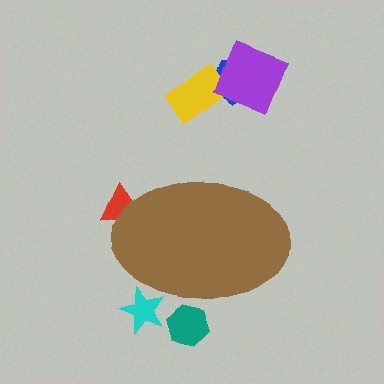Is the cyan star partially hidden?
Yes, the cyan star is partially hidden behind the brown ellipse.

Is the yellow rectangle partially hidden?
No, the yellow rectangle is fully visible.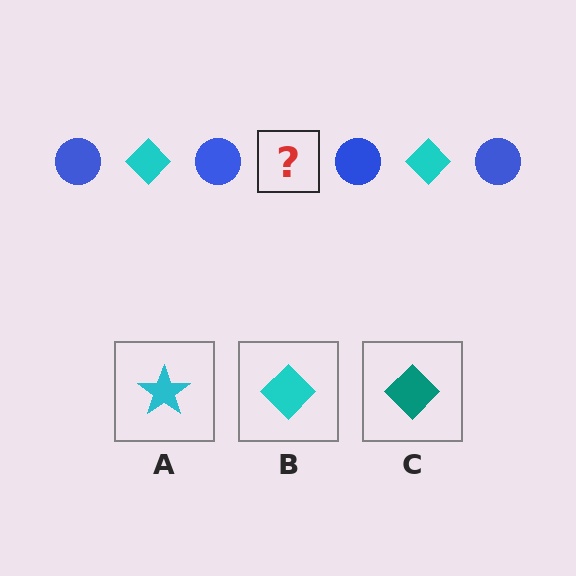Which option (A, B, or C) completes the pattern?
B.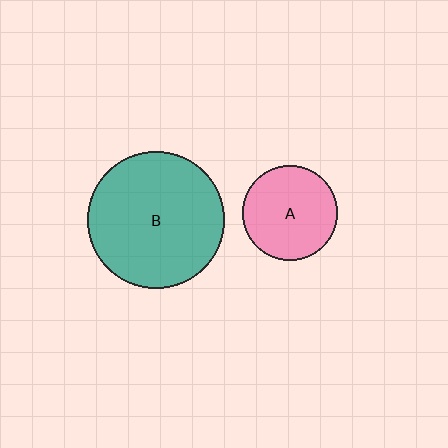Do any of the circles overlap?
No, none of the circles overlap.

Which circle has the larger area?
Circle B (teal).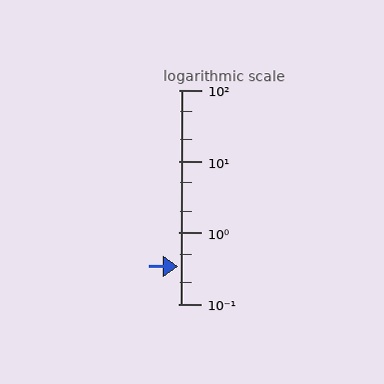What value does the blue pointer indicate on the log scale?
The pointer indicates approximately 0.34.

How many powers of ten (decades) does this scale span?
The scale spans 3 decades, from 0.1 to 100.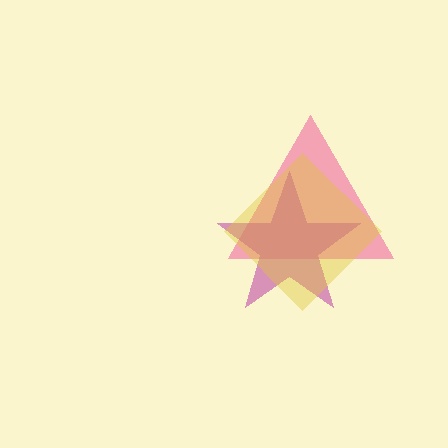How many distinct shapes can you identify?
There are 3 distinct shapes: a pink triangle, a magenta star, a yellow diamond.